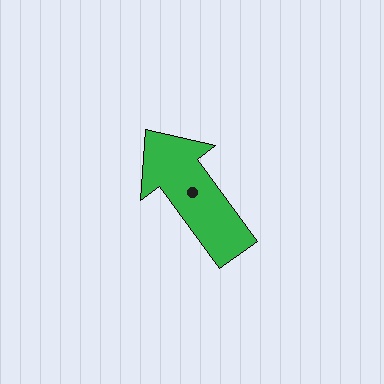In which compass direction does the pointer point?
Northwest.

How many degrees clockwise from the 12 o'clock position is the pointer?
Approximately 324 degrees.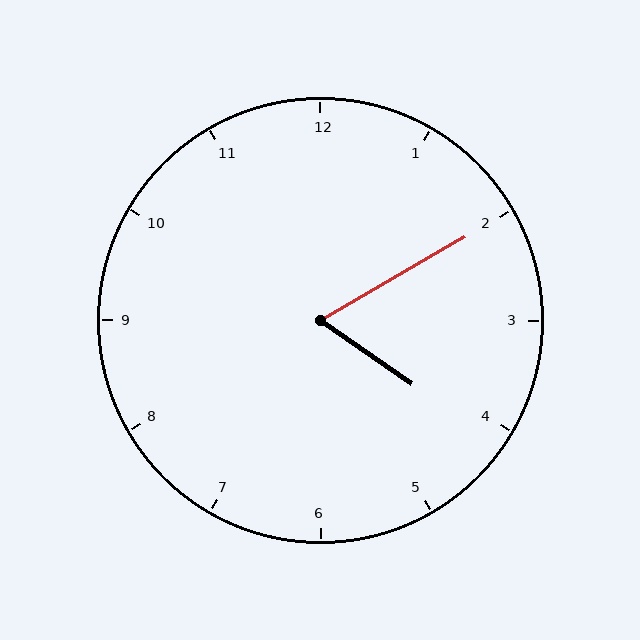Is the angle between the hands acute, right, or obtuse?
It is acute.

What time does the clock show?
4:10.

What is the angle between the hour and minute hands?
Approximately 65 degrees.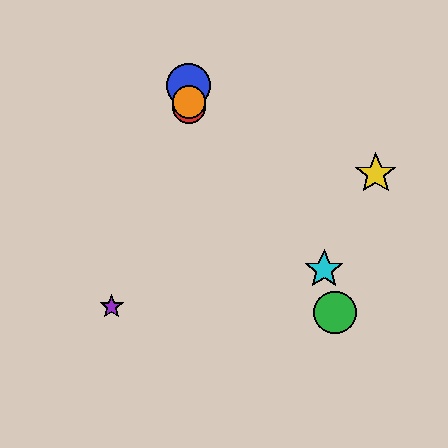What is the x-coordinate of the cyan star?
The cyan star is at x≈324.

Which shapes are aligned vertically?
The red circle, the blue circle, the orange circle are aligned vertically.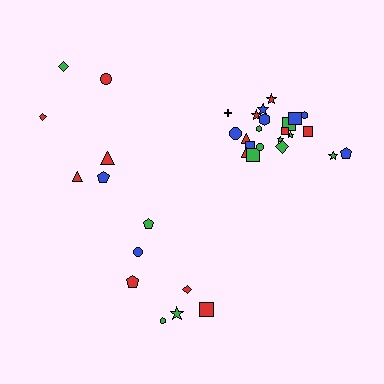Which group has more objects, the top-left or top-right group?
The top-right group.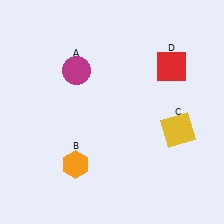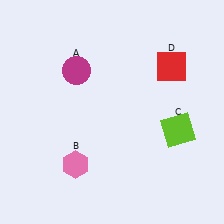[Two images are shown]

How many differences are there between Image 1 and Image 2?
There are 2 differences between the two images.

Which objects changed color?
B changed from orange to pink. C changed from yellow to lime.